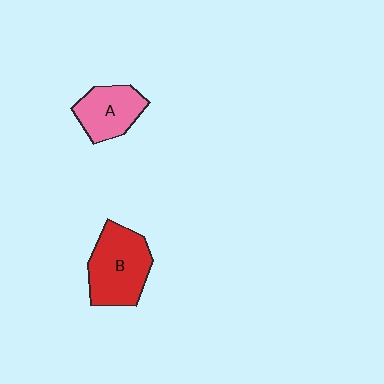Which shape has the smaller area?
Shape A (pink).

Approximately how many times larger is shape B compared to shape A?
Approximately 1.4 times.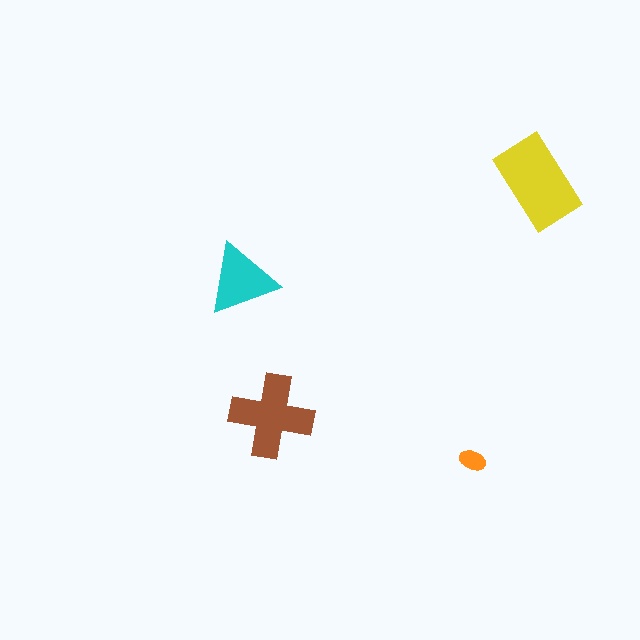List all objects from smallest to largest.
The orange ellipse, the cyan triangle, the brown cross, the yellow rectangle.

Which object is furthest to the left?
The cyan triangle is leftmost.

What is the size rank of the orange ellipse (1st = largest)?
4th.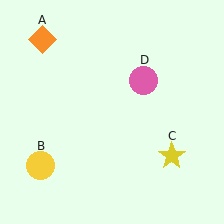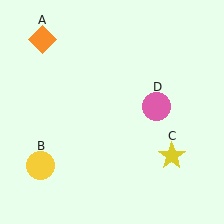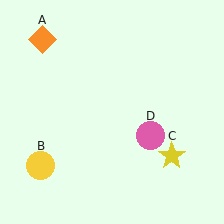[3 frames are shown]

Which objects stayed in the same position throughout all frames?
Orange diamond (object A) and yellow circle (object B) and yellow star (object C) remained stationary.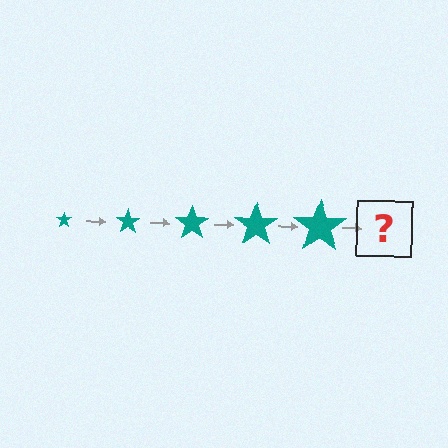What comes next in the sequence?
The next element should be a teal star, larger than the previous one.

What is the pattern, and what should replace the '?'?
The pattern is that the star gets progressively larger each step. The '?' should be a teal star, larger than the previous one.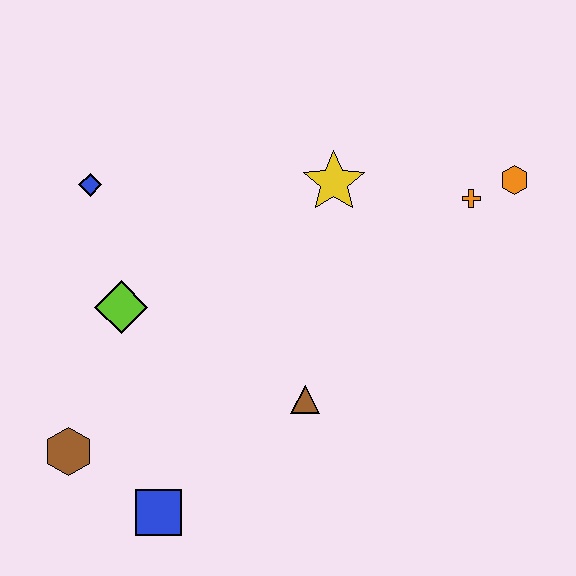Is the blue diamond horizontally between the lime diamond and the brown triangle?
No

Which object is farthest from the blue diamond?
The orange hexagon is farthest from the blue diamond.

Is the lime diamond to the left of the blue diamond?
No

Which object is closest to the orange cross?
The orange hexagon is closest to the orange cross.